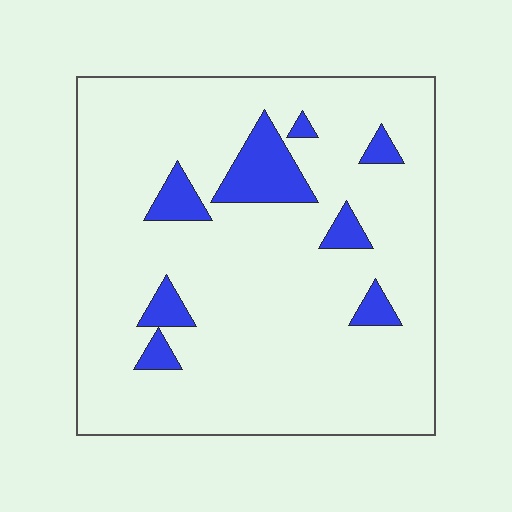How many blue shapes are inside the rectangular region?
8.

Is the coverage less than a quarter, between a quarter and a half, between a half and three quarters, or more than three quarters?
Less than a quarter.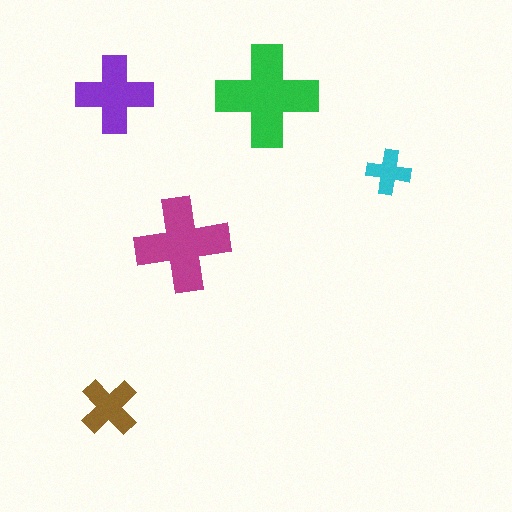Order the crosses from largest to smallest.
the green one, the magenta one, the purple one, the brown one, the cyan one.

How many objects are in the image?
There are 5 objects in the image.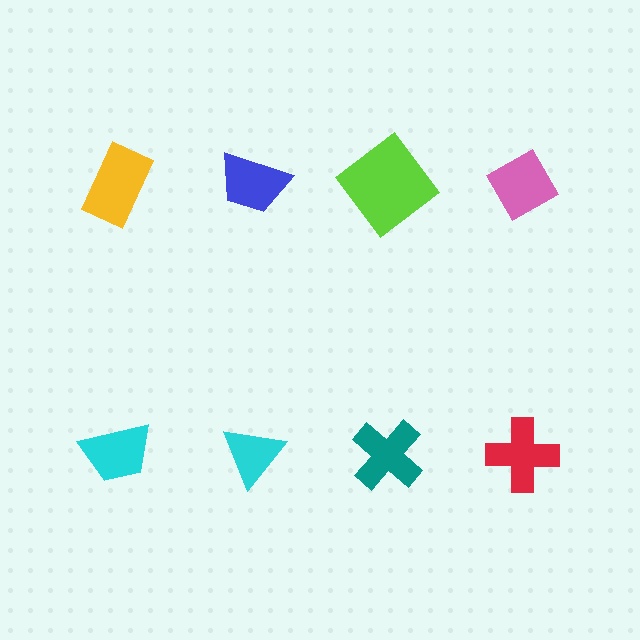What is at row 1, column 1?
A yellow rectangle.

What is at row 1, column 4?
A pink diamond.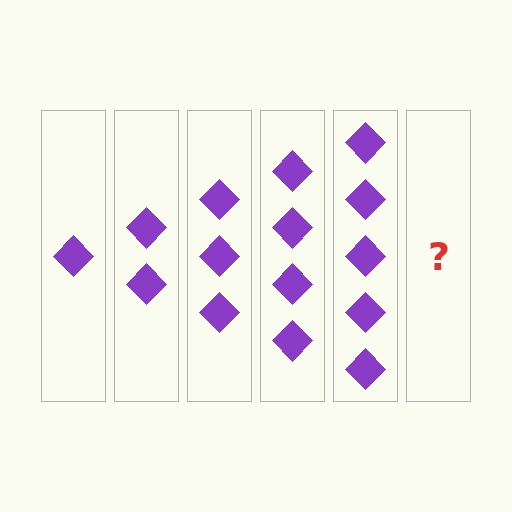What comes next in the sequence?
The next element should be 6 diamonds.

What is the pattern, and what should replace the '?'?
The pattern is that each step adds one more diamond. The '?' should be 6 diamonds.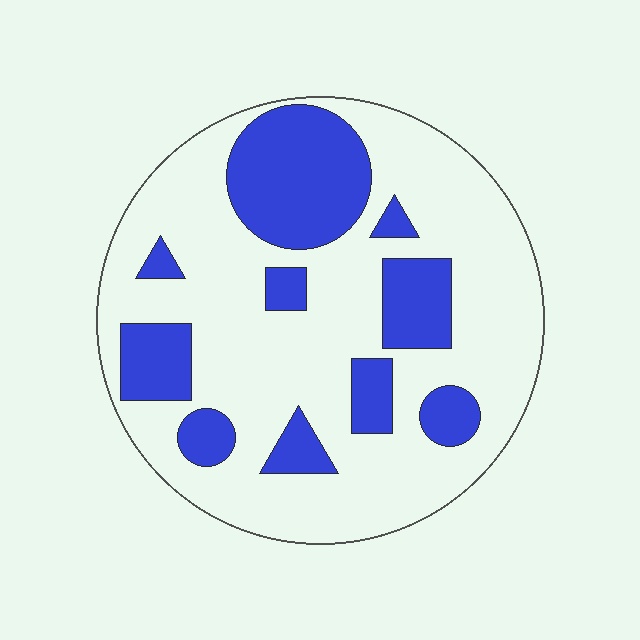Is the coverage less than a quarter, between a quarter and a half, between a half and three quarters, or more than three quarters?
Between a quarter and a half.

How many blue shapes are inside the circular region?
10.